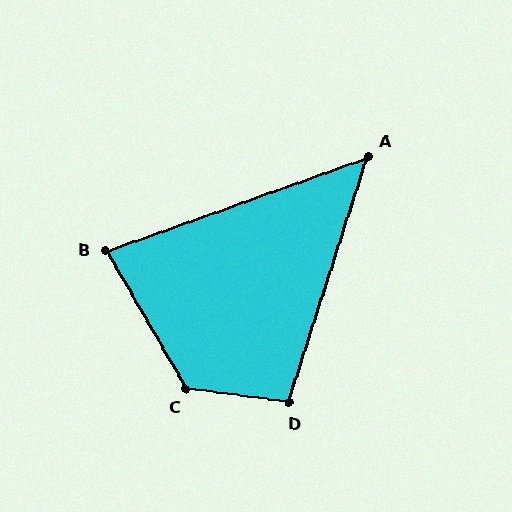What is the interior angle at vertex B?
Approximately 80 degrees (acute).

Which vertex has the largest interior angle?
C, at approximately 128 degrees.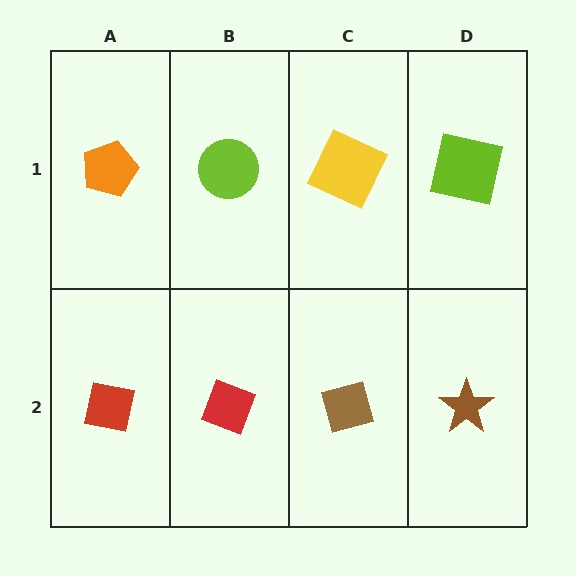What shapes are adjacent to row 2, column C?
A yellow square (row 1, column C), a red diamond (row 2, column B), a brown star (row 2, column D).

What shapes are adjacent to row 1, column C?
A brown diamond (row 2, column C), a lime circle (row 1, column B), a lime square (row 1, column D).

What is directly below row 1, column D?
A brown star.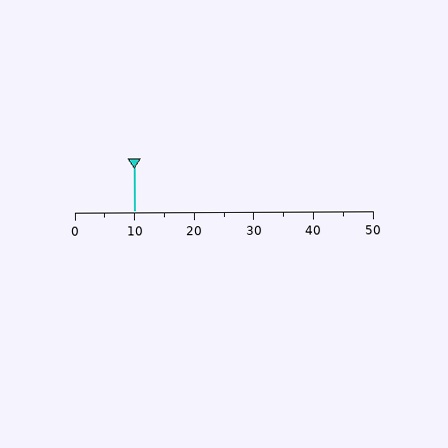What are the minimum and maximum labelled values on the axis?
The axis runs from 0 to 50.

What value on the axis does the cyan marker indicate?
The marker indicates approximately 10.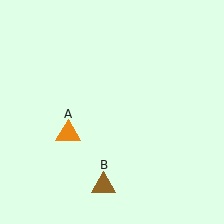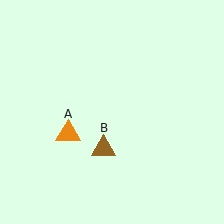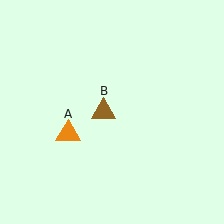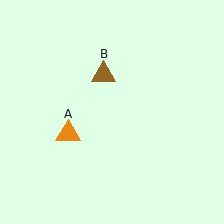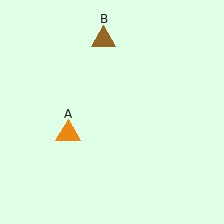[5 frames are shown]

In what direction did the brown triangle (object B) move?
The brown triangle (object B) moved up.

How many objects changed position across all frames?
1 object changed position: brown triangle (object B).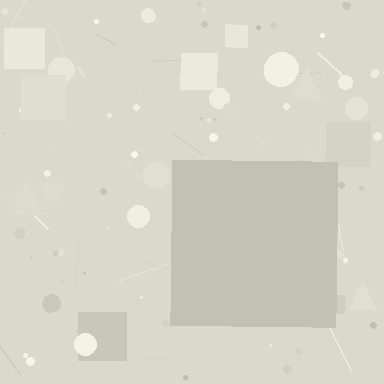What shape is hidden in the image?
A square is hidden in the image.